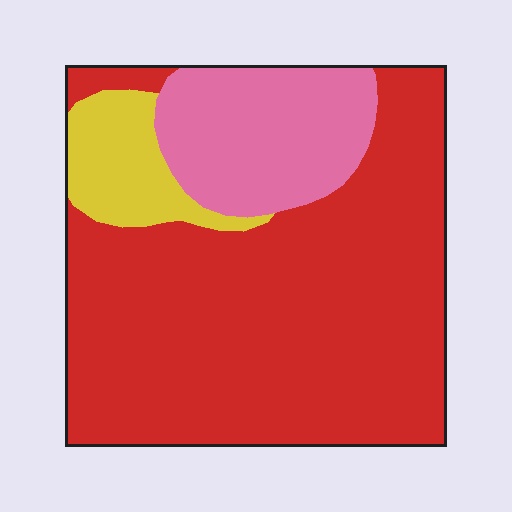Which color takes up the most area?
Red, at roughly 70%.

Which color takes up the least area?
Yellow, at roughly 10%.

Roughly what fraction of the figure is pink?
Pink takes up about one fifth (1/5) of the figure.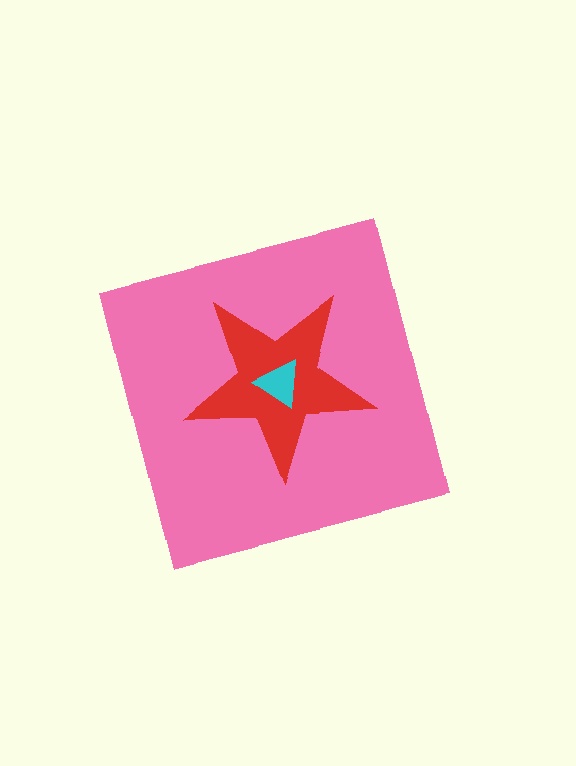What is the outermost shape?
The pink square.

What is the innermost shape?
The cyan triangle.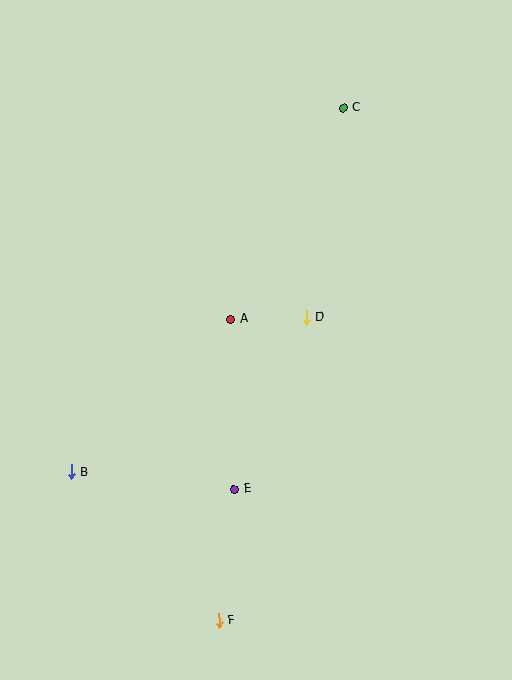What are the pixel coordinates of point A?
Point A is at (231, 319).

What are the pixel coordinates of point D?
Point D is at (306, 317).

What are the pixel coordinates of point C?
Point C is at (344, 108).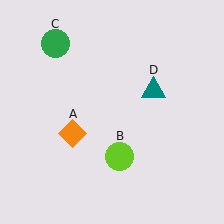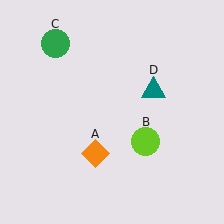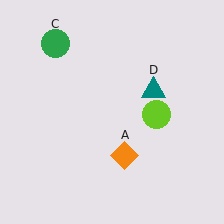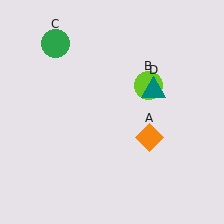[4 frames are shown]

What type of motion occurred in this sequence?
The orange diamond (object A), lime circle (object B) rotated counterclockwise around the center of the scene.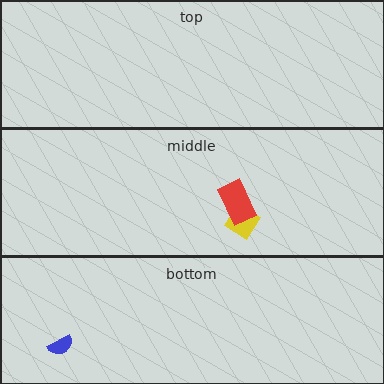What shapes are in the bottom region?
The blue semicircle.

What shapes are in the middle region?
The yellow diamond, the red rectangle.